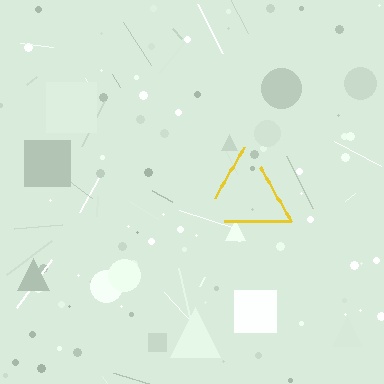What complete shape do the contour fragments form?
The contour fragments form a triangle.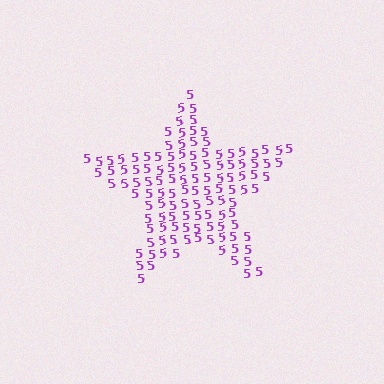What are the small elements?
The small elements are digit 5's.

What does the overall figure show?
The overall figure shows a star.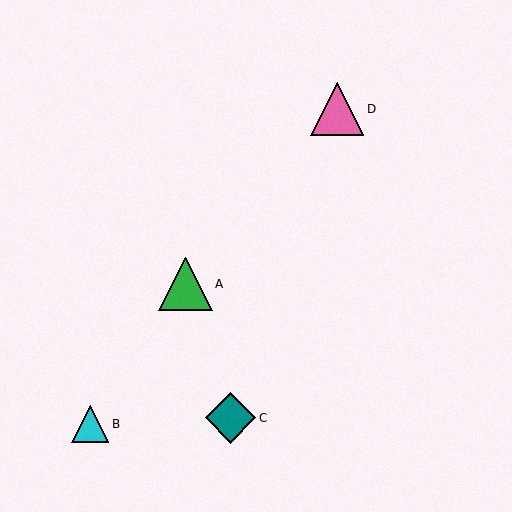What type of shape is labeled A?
Shape A is a green triangle.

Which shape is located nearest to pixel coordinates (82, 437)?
The cyan triangle (labeled B) at (90, 424) is nearest to that location.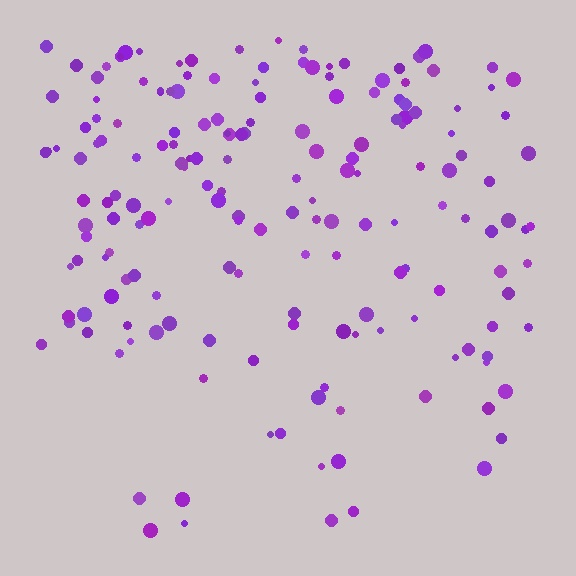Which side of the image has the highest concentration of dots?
The top.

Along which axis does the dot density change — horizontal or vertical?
Vertical.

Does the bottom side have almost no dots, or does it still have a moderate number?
Still a moderate number, just noticeably fewer than the top.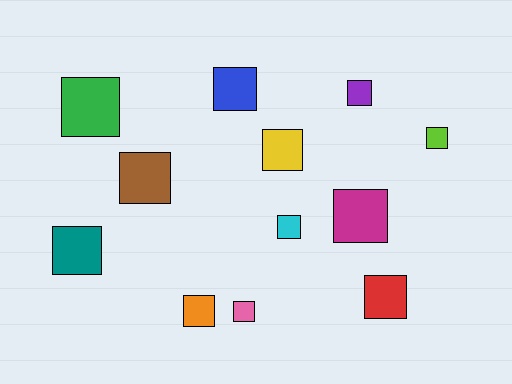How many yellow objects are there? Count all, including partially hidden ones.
There is 1 yellow object.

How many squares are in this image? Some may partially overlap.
There are 12 squares.